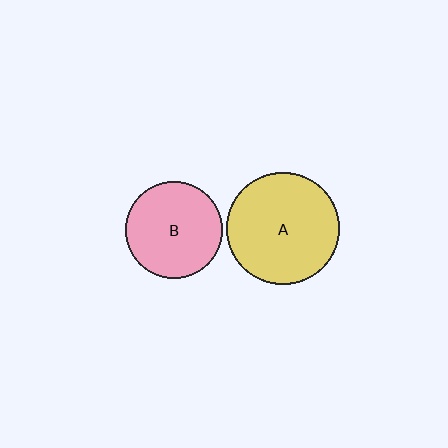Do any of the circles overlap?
No, none of the circles overlap.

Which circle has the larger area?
Circle A (yellow).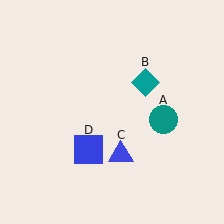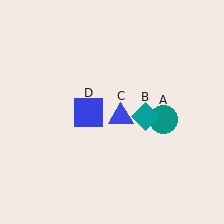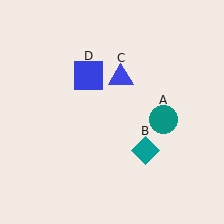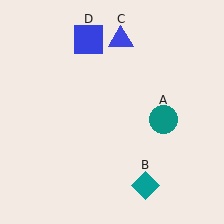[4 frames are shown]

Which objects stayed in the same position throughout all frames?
Teal circle (object A) remained stationary.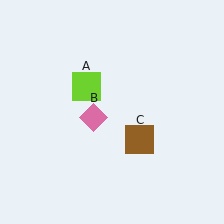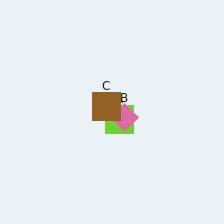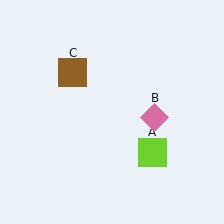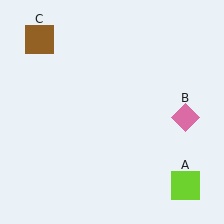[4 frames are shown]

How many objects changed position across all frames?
3 objects changed position: lime square (object A), pink diamond (object B), brown square (object C).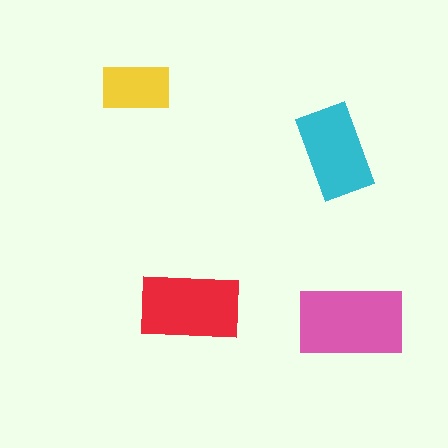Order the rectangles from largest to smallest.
the pink one, the red one, the cyan one, the yellow one.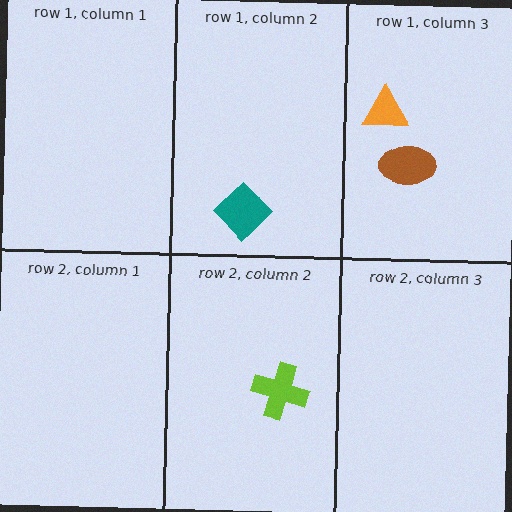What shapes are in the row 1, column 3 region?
The brown ellipse, the orange triangle.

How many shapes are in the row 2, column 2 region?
1.